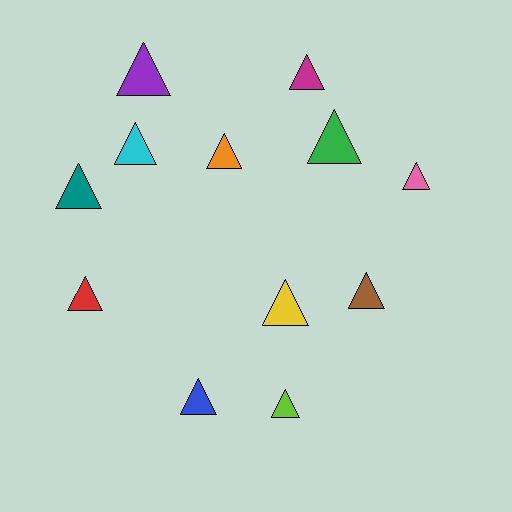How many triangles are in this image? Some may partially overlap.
There are 12 triangles.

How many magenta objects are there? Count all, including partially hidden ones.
There is 1 magenta object.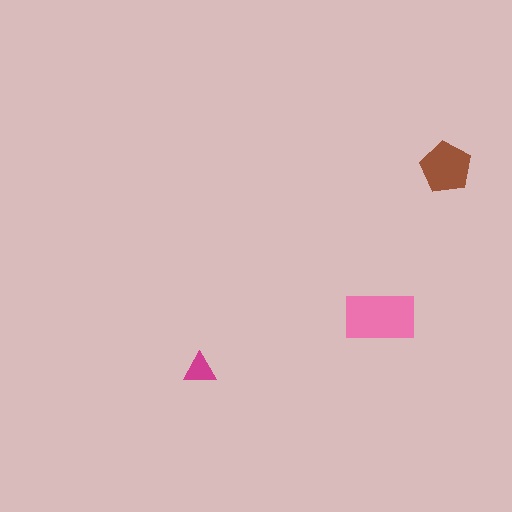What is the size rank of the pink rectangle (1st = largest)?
1st.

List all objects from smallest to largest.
The magenta triangle, the brown pentagon, the pink rectangle.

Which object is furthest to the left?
The magenta triangle is leftmost.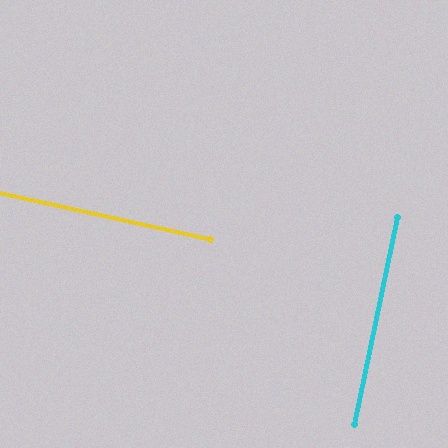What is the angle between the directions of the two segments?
Approximately 89 degrees.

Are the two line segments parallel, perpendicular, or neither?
Perpendicular — they meet at approximately 89°.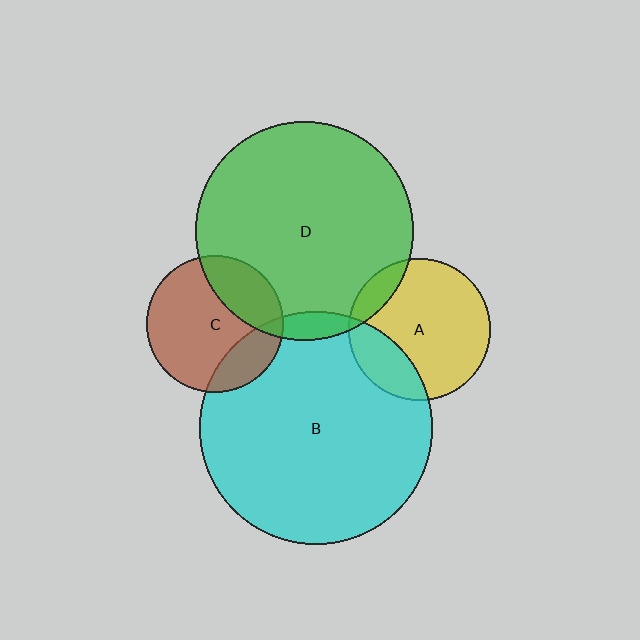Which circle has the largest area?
Circle B (cyan).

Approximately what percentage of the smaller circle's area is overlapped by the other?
Approximately 20%.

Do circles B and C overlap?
Yes.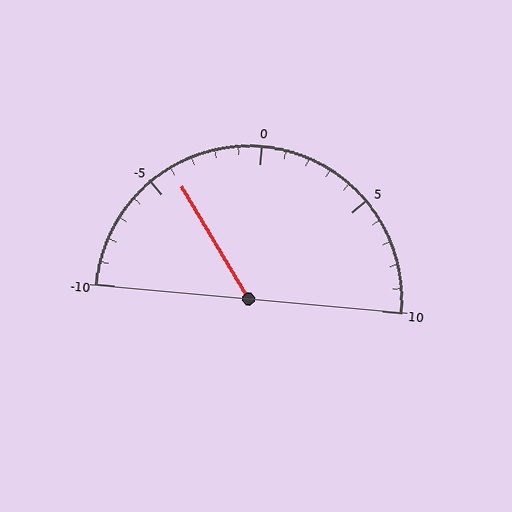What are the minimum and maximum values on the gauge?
The gauge ranges from -10 to 10.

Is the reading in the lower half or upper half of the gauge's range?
The reading is in the lower half of the range (-10 to 10).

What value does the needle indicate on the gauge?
The needle indicates approximately -4.